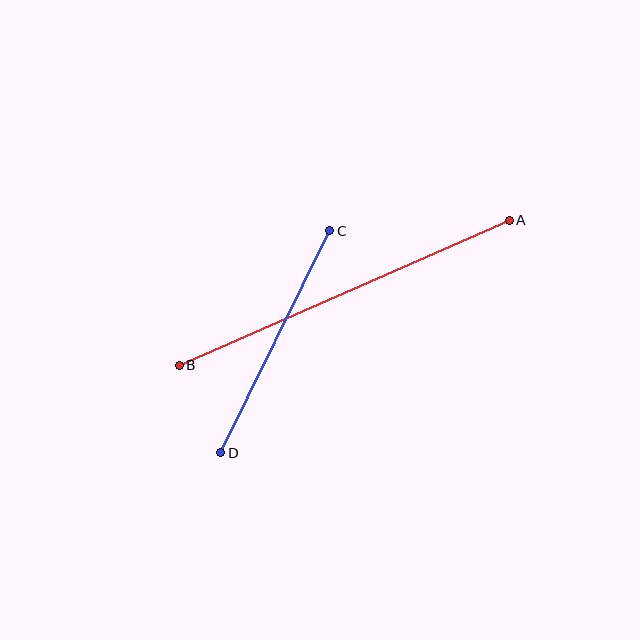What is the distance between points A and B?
The distance is approximately 360 pixels.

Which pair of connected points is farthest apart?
Points A and B are farthest apart.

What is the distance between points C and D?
The distance is approximately 248 pixels.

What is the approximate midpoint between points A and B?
The midpoint is at approximately (344, 293) pixels.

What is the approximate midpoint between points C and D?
The midpoint is at approximately (275, 342) pixels.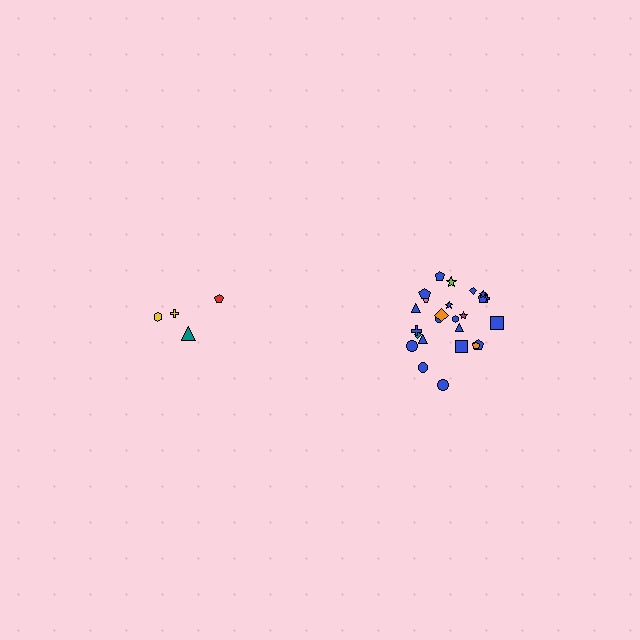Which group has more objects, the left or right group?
The right group.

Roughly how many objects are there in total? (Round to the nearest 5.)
Roughly 30 objects in total.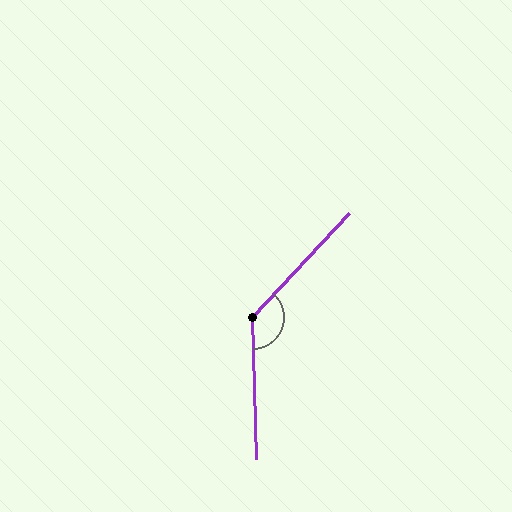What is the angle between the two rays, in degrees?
Approximately 135 degrees.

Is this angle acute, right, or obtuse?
It is obtuse.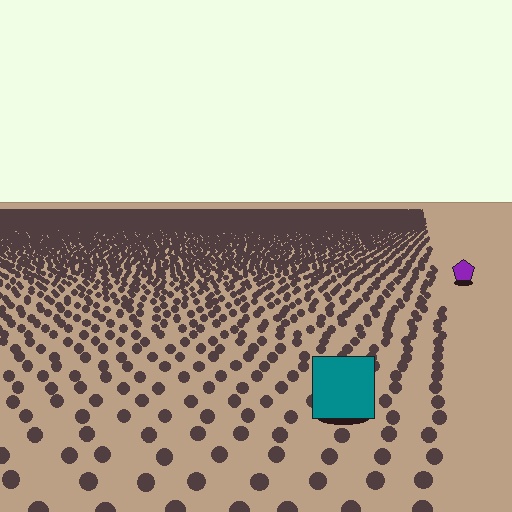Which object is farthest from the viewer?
The purple pentagon is farthest from the viewer. It appears smaller and the ground texture around it is denser.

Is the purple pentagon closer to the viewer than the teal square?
No. The teal square is closer — you can tell from the texture gradient: the ground texture is coarser near it.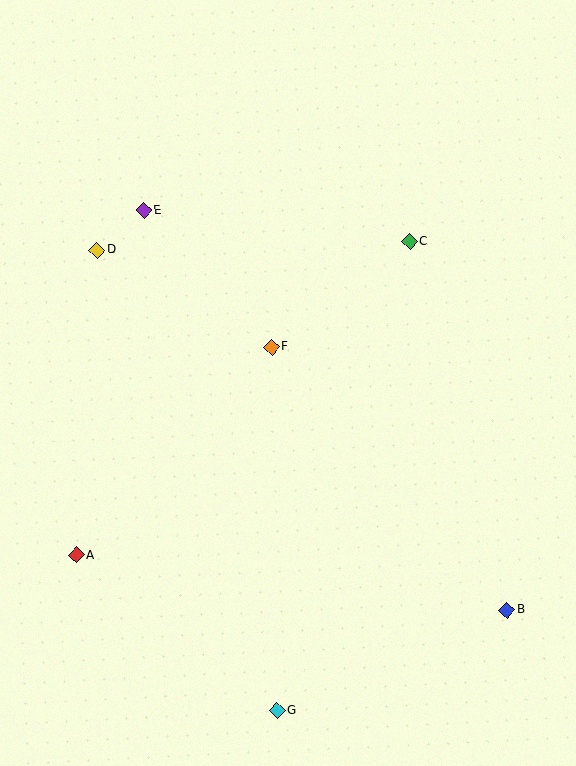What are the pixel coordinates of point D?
Point D is at (97, 250).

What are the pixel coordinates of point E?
Point E is at (144, 211).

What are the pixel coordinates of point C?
Point C is at (409, 242).